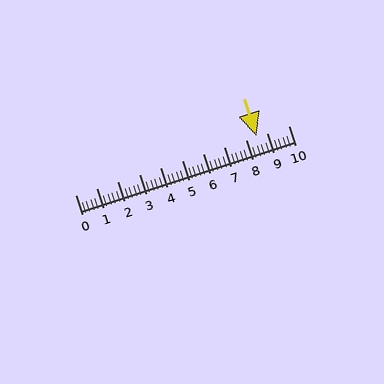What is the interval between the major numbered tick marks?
The major tick marks are spaced 1 units apart.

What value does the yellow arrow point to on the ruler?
The yellow arrow points to approximately 8.5.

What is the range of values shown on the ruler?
The ruler shows values from 0 to 10.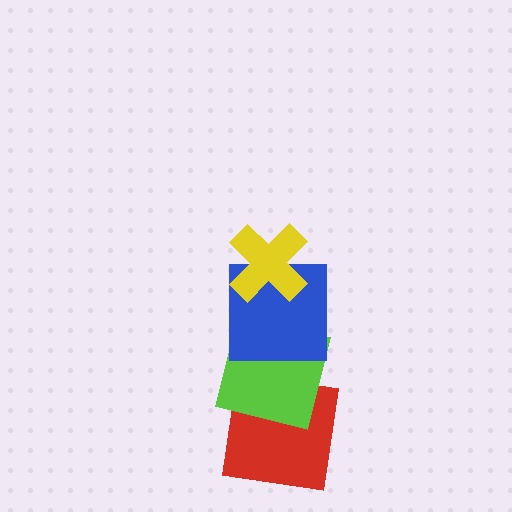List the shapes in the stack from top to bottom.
From top to bottom: the yellow cross, the blue square, the lime square, the red square.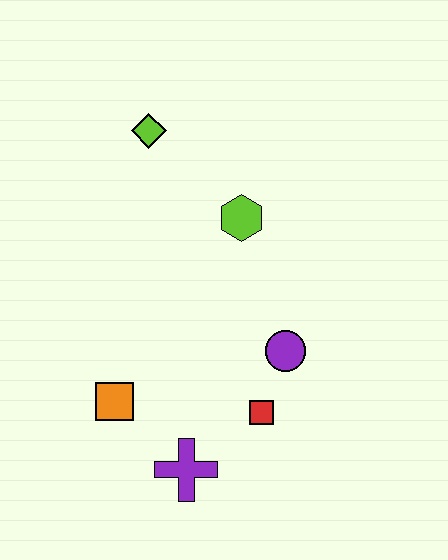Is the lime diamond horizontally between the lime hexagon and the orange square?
Yes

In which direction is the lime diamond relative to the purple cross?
The lime diamond is above the purple cross.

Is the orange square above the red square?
Yes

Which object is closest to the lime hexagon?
The lime diamond is closest to the lime hexagon.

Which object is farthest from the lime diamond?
The purple cross is farthest from the lime diamond.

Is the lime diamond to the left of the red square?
Yes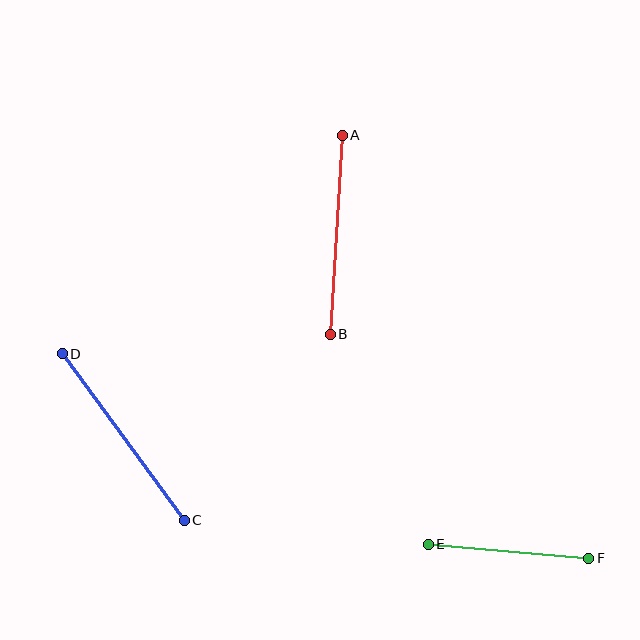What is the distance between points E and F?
The distance is approximately 161 pixels.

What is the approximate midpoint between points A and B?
The midpoint is at approximately (336, 235) pixels.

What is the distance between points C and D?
The distance is approximately 206 pixels.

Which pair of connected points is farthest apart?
Points C and D are farthest apart.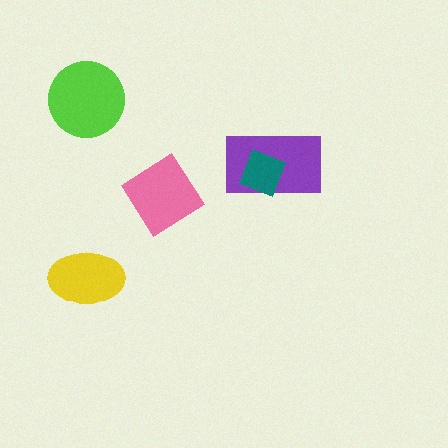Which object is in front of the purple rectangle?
The teal diamond is in front of the purple rectangle.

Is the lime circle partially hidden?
No, no other shape covers it.